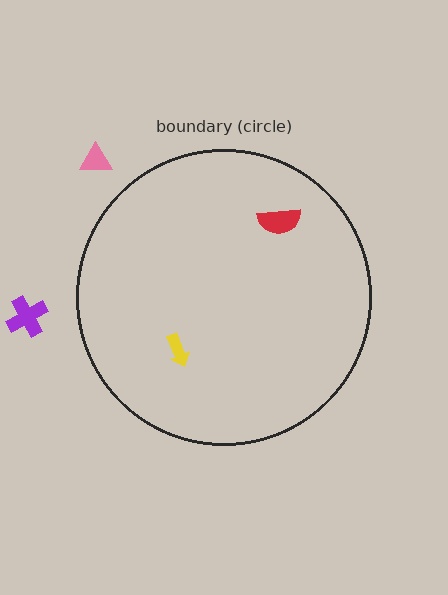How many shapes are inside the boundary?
2 inside, 2 outside.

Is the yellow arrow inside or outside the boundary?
Inside.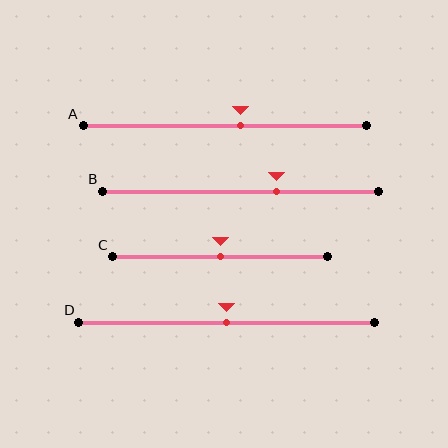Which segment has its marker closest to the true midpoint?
Segment C has its marker closest to the true midpoint.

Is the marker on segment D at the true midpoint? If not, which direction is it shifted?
Yes, the marker on segment D is at the true midpoint.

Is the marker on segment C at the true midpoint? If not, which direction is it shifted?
Yes, the marker on segment C is at the true midpoint.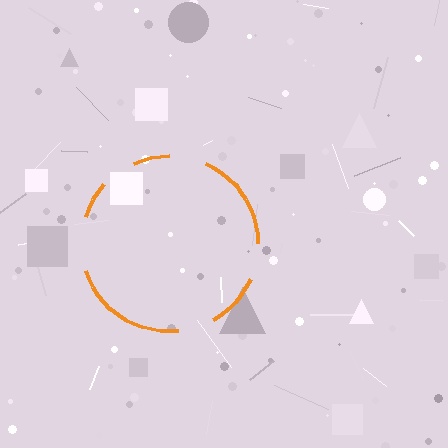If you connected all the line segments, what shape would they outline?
They would outline a circle.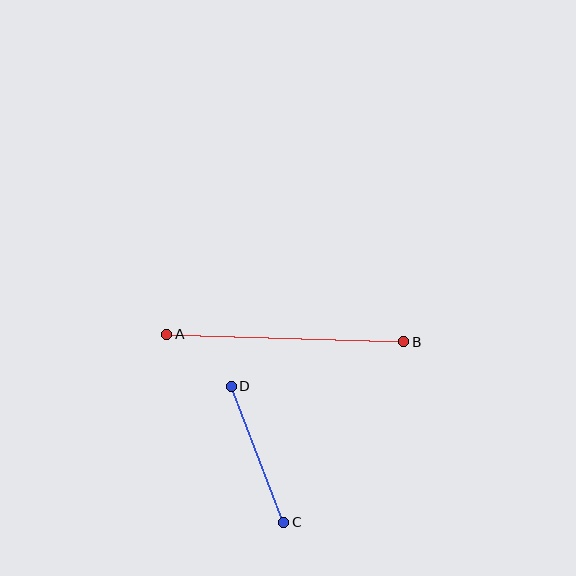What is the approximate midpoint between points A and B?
The midpoint is at approximately (285, 338) pixels.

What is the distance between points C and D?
The distance is approximately 146 pixels.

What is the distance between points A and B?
The distance is approximately 237 pixels.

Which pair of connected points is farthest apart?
Points A and B are farthest apart.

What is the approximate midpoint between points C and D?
The midpoint is at approximately (257, 454) pixels.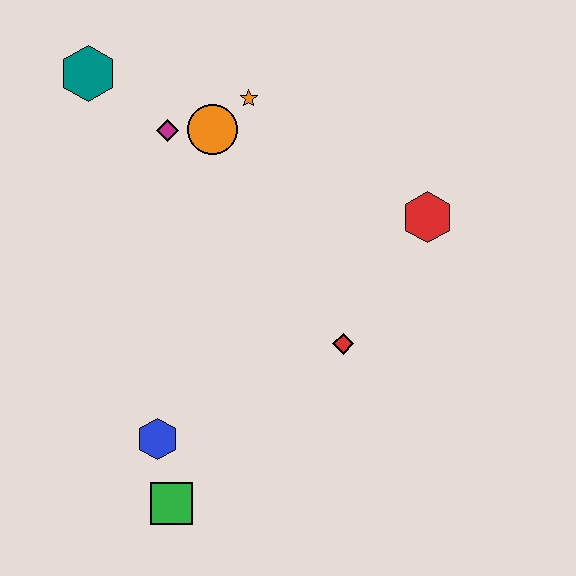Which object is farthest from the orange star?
The green square is farthest from the orange star.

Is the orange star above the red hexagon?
Yes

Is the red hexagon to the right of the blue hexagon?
Yes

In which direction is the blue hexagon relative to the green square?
The blue hexagon is above the green square.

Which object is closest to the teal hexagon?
The magenta diamond is closest to the teal hexagon.